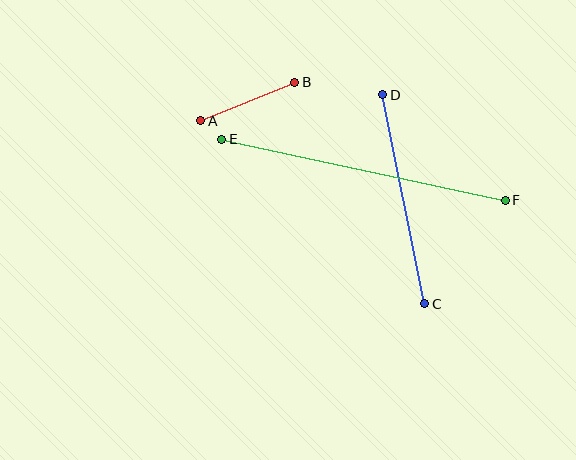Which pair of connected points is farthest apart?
Points E and F are farthest apart.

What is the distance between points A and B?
The distance is approximately 101 pixels.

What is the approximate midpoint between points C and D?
The midpoint is at approximately (404, 199) pixels.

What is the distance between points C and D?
The distance is approximately 213 pixels.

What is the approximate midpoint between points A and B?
The midpoint is at approximately (248, 102) pixels.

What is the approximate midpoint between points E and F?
The midpoint is at approximately (364, 170) pixels.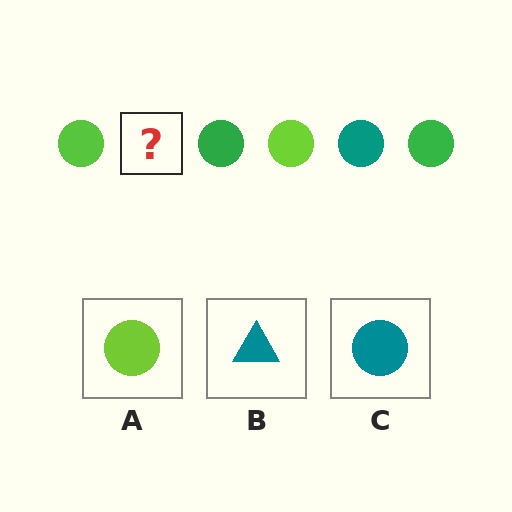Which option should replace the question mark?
Option C.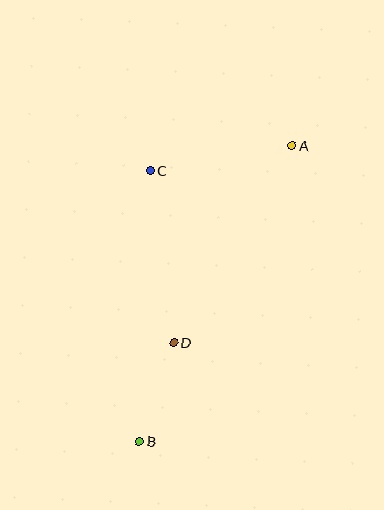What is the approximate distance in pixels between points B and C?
The distance between B and C is approximately 271 pixels.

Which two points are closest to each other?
Points B and D are closest to each other.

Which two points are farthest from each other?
Points A and B are farthest from each other.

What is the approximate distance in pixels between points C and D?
The distance between C and D is approximately 174 pixels.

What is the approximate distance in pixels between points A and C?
The distance between A and C is approximately 144 pixels.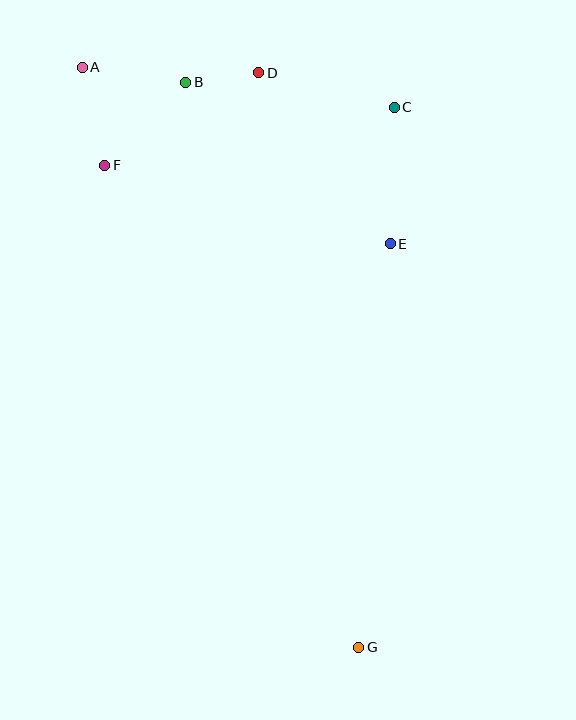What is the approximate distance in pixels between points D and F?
The distance between D and F is approximately 179 pixels.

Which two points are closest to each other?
Points B and D are closest to each other.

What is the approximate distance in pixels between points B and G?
The distance between B and G is approximately 591 pixels.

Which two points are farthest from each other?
Points A and G are farthest from each other.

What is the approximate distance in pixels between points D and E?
The distance between D and E is approximately 216 pixels.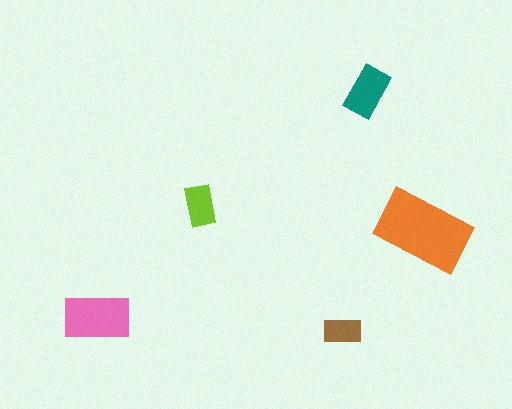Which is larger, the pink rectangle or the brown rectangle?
The pink one.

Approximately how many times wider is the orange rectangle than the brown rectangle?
About 2.5 times wider.